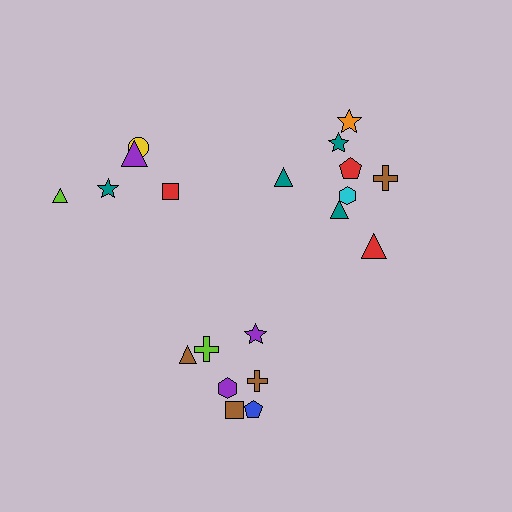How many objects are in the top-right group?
There are 8 objects.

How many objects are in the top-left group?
There are 5 objects.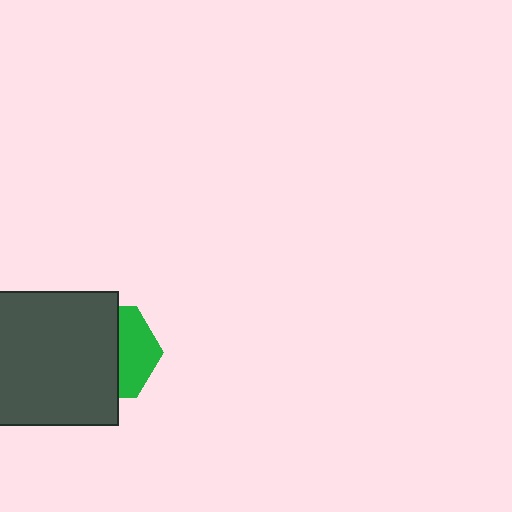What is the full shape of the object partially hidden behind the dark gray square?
The partially hidden object is a green hexagon.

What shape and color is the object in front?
The object in front is a dark gray square.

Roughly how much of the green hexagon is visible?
A small part of it is visible (roughly 39%).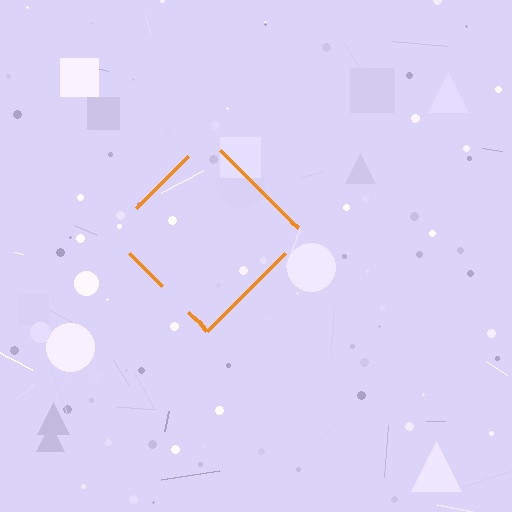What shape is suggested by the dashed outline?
The dashed outline suggests a diamond.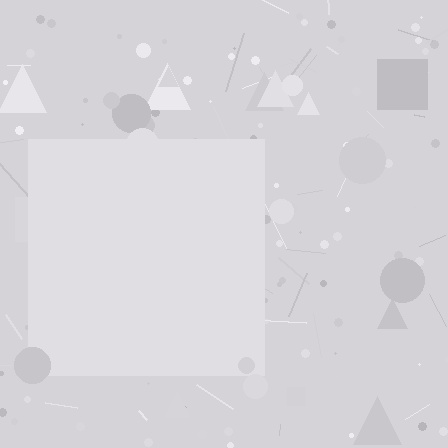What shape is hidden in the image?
A square is hidden in the image.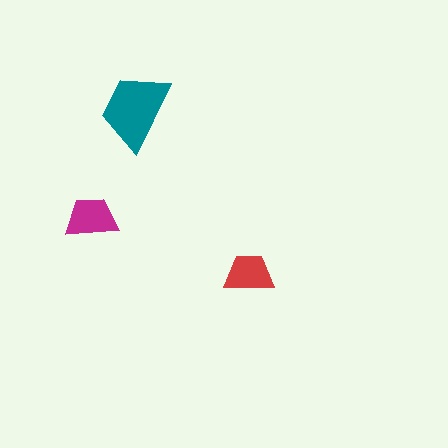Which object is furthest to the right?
The red trapezoid is rightmost.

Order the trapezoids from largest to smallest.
the teal one, the magenta one, the red one.